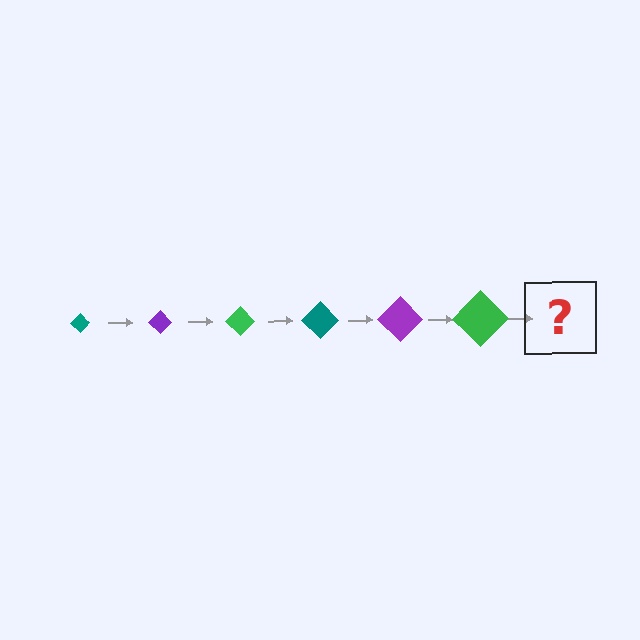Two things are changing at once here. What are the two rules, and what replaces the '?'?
The two rules are that the diamond grows larger each step and the color cycles through teal, purple, and green. The '?' should be a teal diamond, larger than the previous one.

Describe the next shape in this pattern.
It should be a teal diamond, larger than the previous one.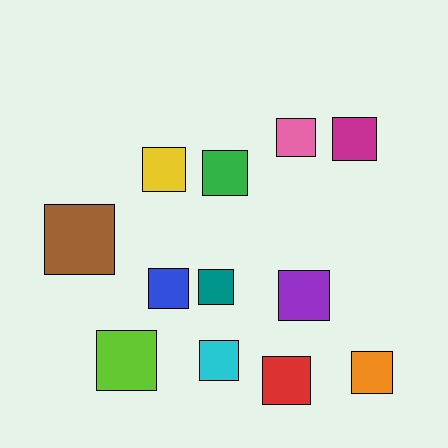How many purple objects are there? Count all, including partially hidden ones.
There is 1 purple object.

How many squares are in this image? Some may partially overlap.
There are 12 squares.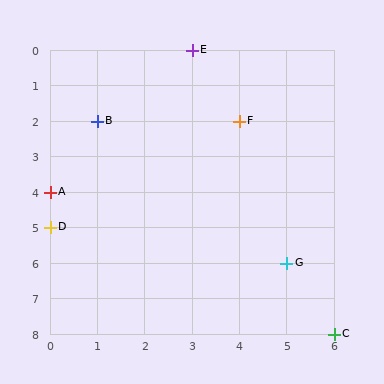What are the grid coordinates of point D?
Point D is at grid coordinates (0, 5).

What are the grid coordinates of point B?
Point B is at grid coordinates (1, 2).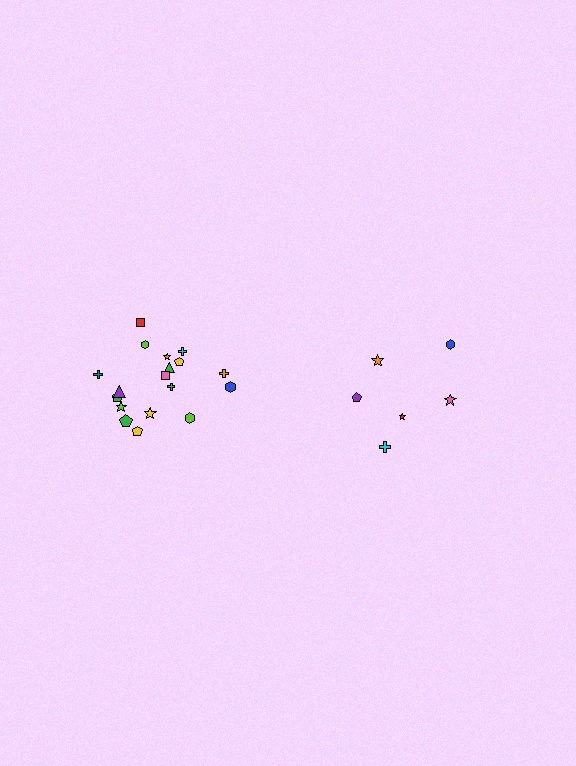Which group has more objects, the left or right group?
The left group.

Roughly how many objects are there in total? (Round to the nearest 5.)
Roughly 25 objects in total.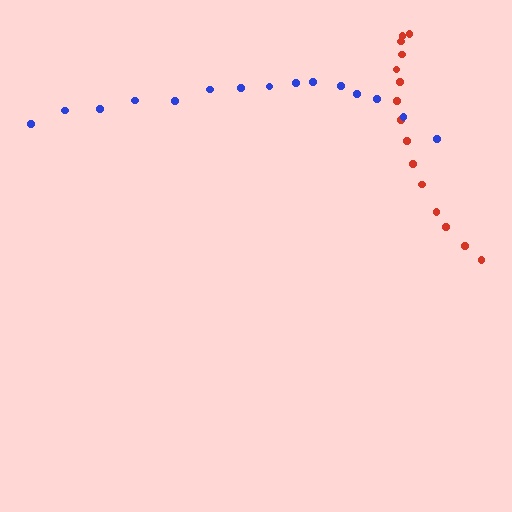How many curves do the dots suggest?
There are 2 distinct paths.